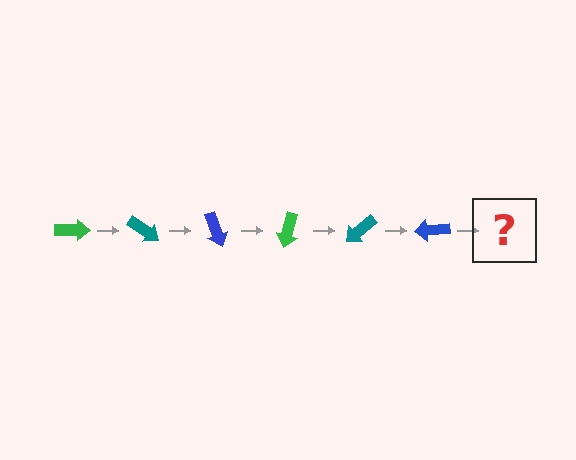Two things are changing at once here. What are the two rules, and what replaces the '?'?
The two rules are that it rotates 35 degrees each step and the color cycles through green, teal, and blue. The '?' should be a green arrow, rotated 210 degrees from the start.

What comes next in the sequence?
The next element should be a green arrow, rotated 210 degrees from the start.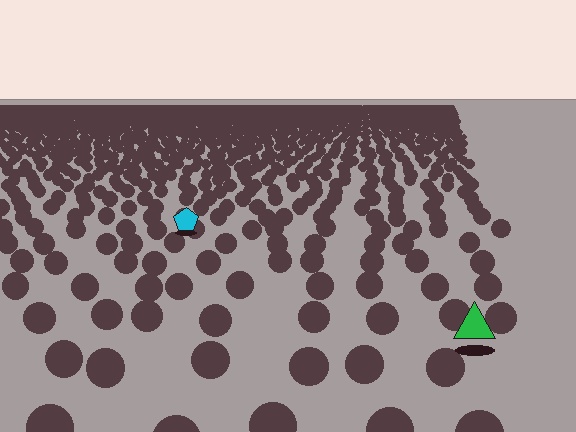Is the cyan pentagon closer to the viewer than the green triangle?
No. The green triangle is closer — you can tell from the texture gradient: the ground texture is coarser near it.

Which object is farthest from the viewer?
The cyan pentagon is farthest from the viewer. It appears smaller and the ground texture around it is denser.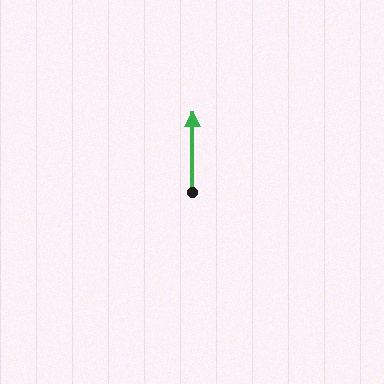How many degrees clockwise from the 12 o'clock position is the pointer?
Approximately 1 degrees.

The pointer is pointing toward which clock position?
Roughly 12 o'clock.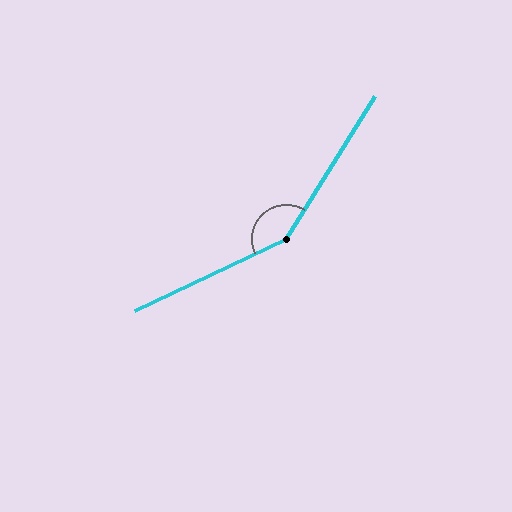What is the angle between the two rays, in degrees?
Approximately 147 degrees.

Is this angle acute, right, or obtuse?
It is obtuse.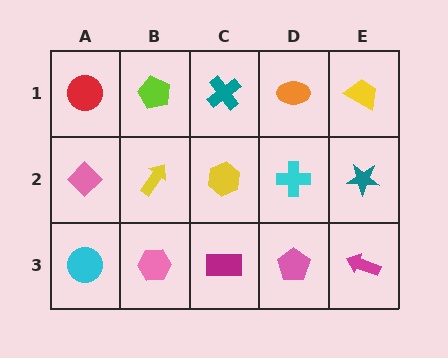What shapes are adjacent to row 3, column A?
A pink diamond (row 2, column A), a pink hexagon (row 3, column B).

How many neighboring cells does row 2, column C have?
4.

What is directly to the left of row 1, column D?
A teal cross.